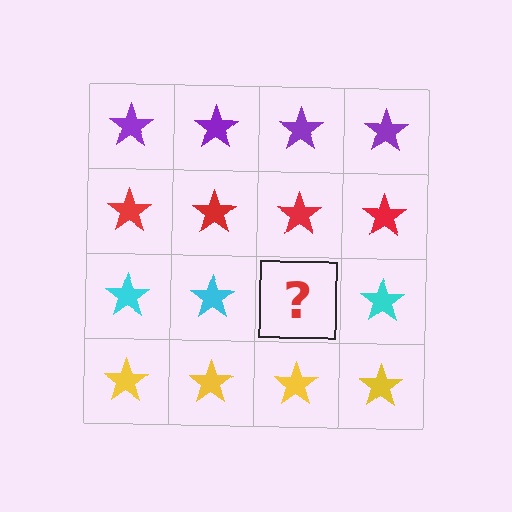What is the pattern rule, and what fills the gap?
The rule is that each row has a consistent color. The gap should be filled with a cyan star.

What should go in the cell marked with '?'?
The missing cell should contain a cyan star.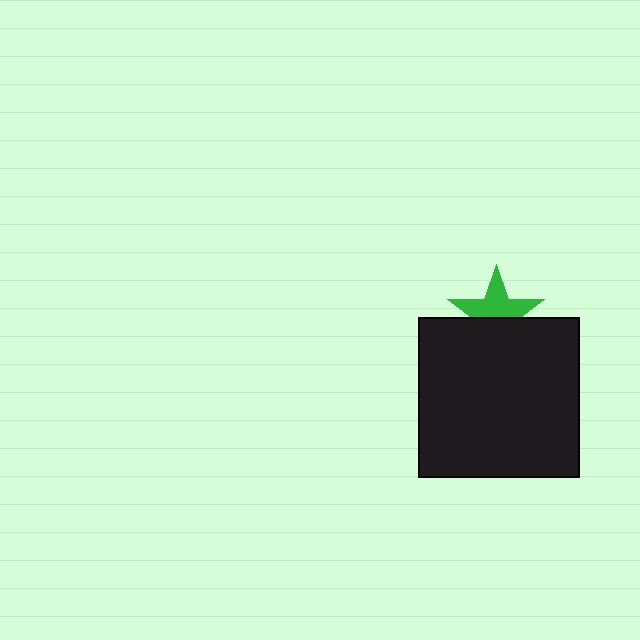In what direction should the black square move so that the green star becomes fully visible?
The black square should move down. That is the shortest direction to clear the overlap and leave the green star fully visible.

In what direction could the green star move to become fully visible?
The green star could move up. That would shift it out from behind the black square entirely.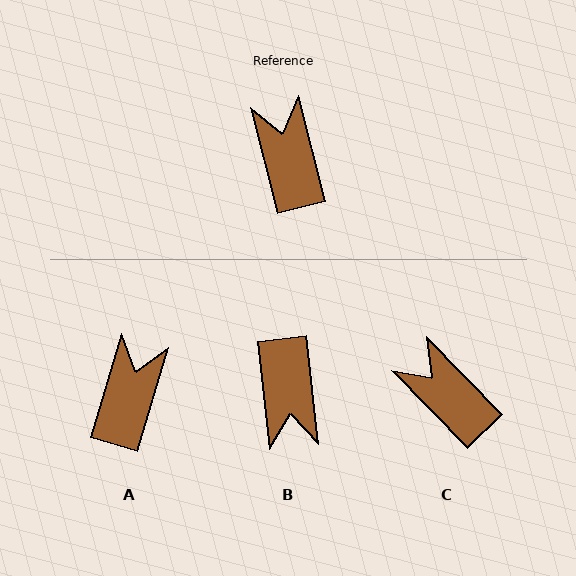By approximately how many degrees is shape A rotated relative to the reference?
Approximately 31 degrees clockwise.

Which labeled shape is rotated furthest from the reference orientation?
B, about 172 degrees away.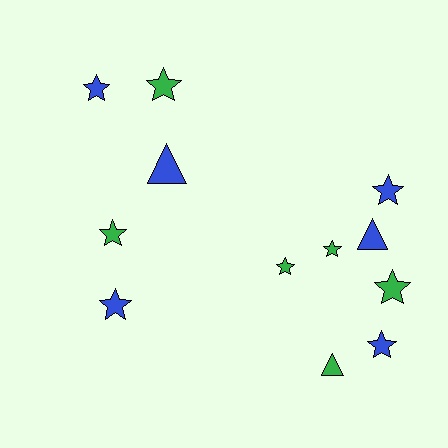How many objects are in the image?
There are 12 objects.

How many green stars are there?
There are 5 green stars.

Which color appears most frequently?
Green, with 6 objects.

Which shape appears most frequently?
Star, with 9 objects.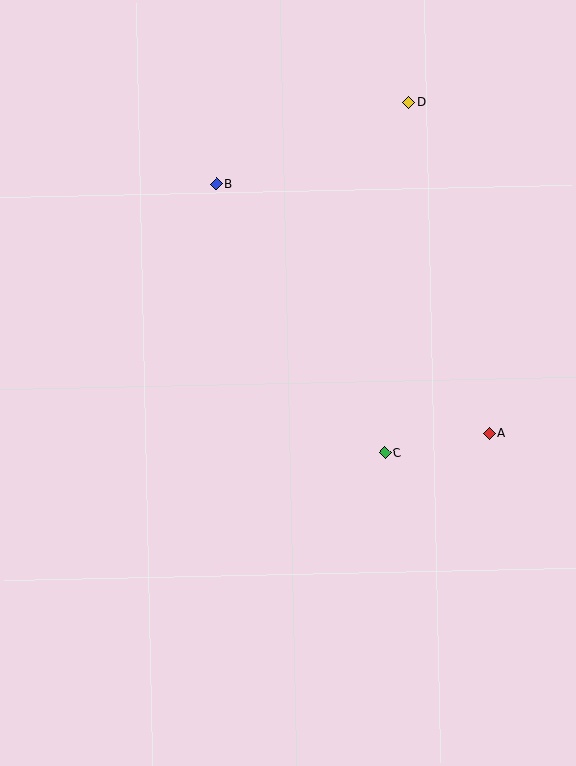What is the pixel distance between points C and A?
The distance between C and A is 107 pixels.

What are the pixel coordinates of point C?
Point C is at (385, 453).